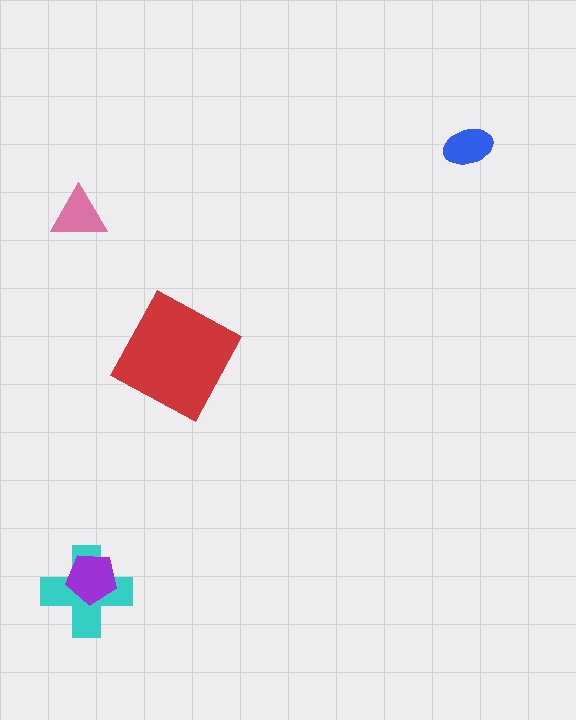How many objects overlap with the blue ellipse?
0 objects overlap with the blue ellipse.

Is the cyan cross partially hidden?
Yes, it is partially covered by another shape.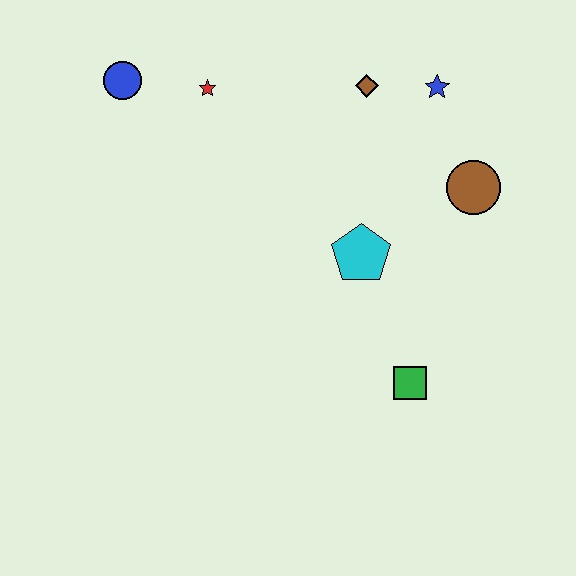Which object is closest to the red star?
The blue circle is closest to the red star.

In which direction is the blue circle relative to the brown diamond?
The blue circle is to the left of the brown diamond.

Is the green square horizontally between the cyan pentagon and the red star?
No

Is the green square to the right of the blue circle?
Yes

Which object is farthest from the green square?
The blue circle is farthest from the green square.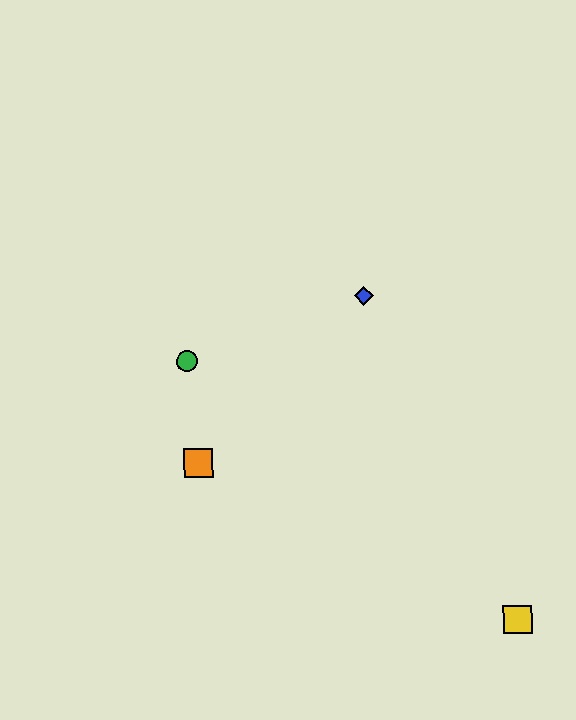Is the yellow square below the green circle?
Yes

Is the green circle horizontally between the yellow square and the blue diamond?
No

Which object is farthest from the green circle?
The yellow square is farthest from the green circle.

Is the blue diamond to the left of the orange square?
No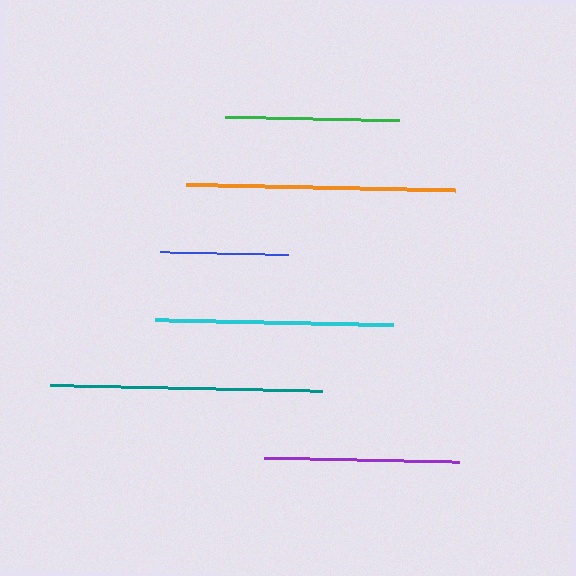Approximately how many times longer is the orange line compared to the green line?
The orange line is approximately 1.6 times the length of the green line.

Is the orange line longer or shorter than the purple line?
The orange line is longer than the purple line.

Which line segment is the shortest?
The blue line is the shortest at approximately 127 pixels.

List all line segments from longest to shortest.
From longest to shortest: teal, orange, cyan, purple, green, blue.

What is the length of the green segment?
The green segment is approximately 174 pixels long.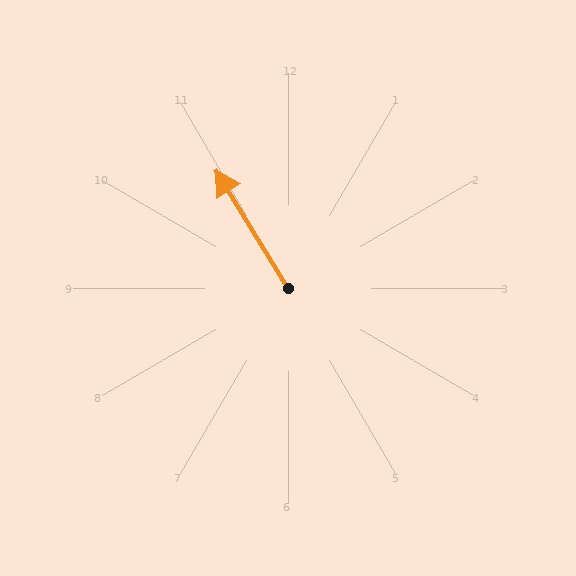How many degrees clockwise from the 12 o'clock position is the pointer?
Approximately 328 degrees.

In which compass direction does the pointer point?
Northwest.